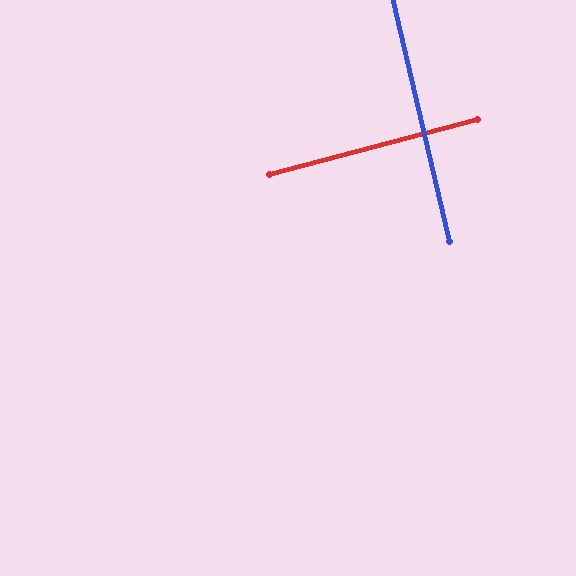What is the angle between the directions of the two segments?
Approximately 88 degrees.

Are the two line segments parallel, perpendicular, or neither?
Perpendicular — they meet at approximately 88°.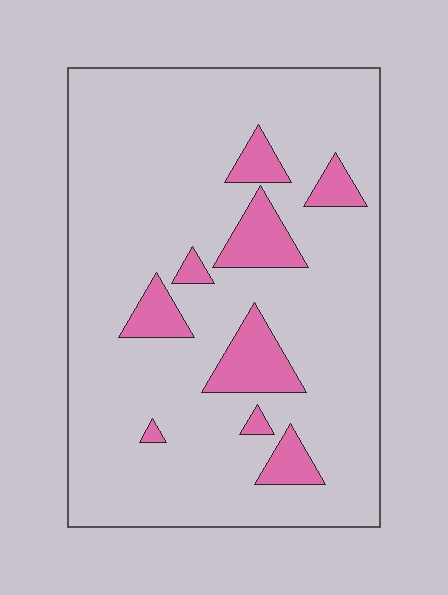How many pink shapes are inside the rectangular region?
9.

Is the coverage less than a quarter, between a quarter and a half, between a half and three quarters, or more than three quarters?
Less than a quarter.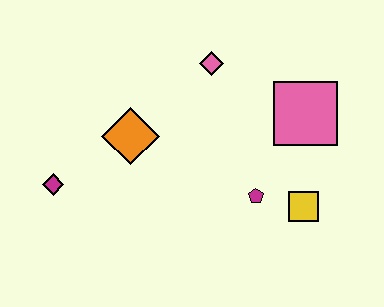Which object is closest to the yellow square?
The magenta pentagon is closest to the yellow square.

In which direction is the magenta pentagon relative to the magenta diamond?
The magenta pentagon is to the right of the magenta diamond.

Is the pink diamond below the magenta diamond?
No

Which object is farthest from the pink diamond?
The magenta diamond is farthest from the pink diamond.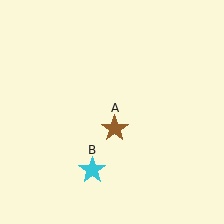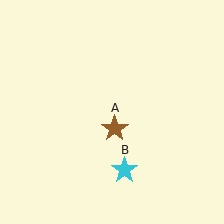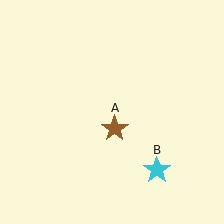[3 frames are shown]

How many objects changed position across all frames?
1 object changed position: cyan star (object B).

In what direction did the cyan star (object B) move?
The cyan star (object B) moved right.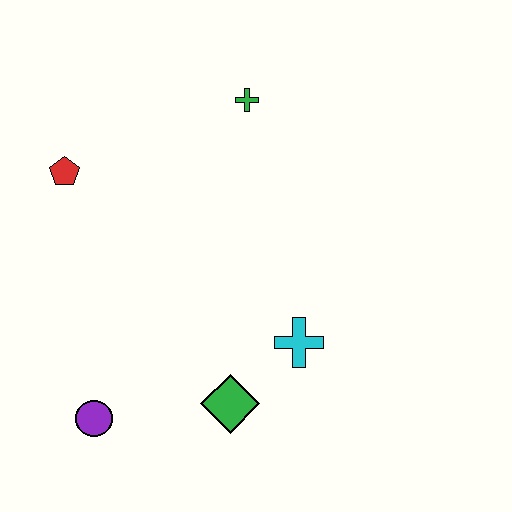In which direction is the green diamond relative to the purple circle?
The green diamond is to the right of the purple circle.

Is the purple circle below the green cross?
Yes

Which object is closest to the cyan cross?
The green diamond is closest to the cyan cross.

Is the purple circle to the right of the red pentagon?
Yes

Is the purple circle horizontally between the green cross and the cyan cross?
No